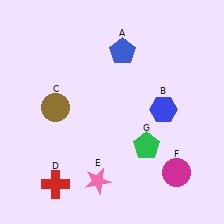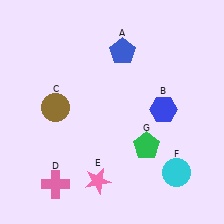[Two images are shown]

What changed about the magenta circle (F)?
In Image 1, F is magenta. In Image 2, it changed to cyan.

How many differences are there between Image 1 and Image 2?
There are 2 differences between the two images.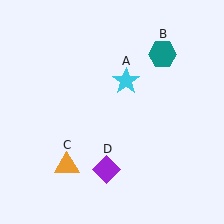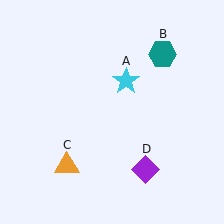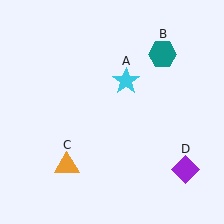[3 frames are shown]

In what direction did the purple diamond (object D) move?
The purple diamond (object D) moved right.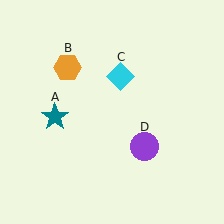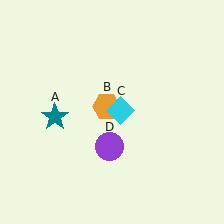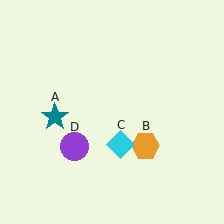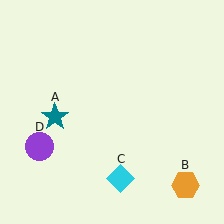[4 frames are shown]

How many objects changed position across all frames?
3 objects changed position: orange hexagon (object B), cyan diamond (object C), purple circle (object D).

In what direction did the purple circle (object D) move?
The purple circle (object D) moved left.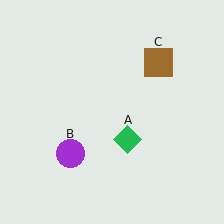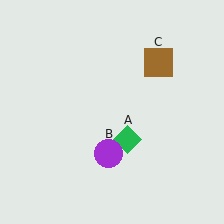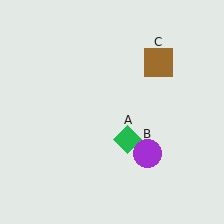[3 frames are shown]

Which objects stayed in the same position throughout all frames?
Green diamond (object A) and brown square (object C) remained stationary.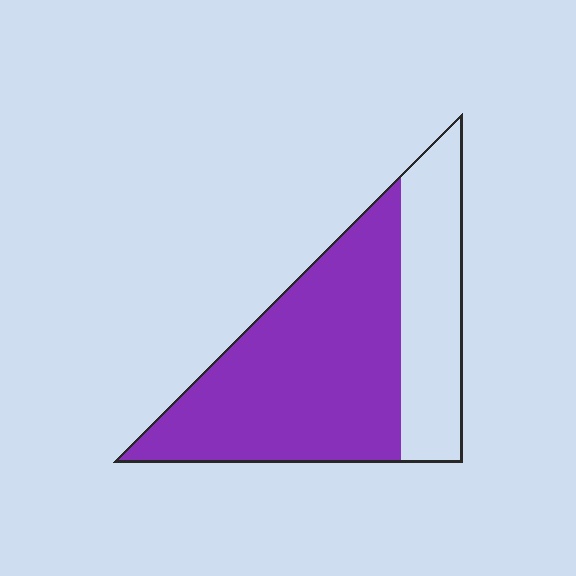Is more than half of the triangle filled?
Yes.